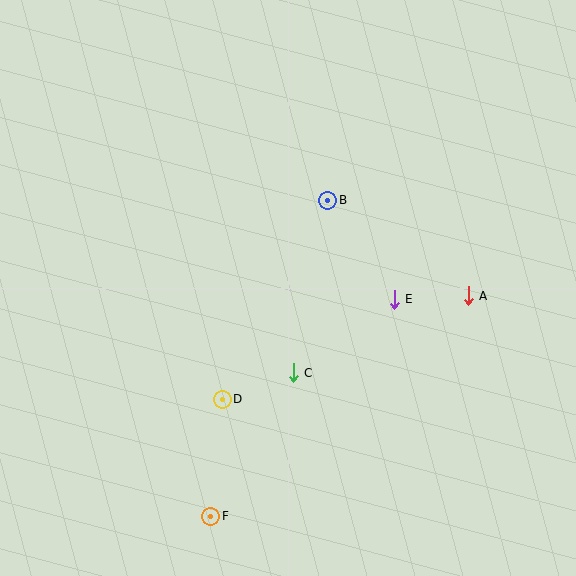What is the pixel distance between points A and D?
The distance between A and D is 267 pixels.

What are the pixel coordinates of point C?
Point C is at (293, 373).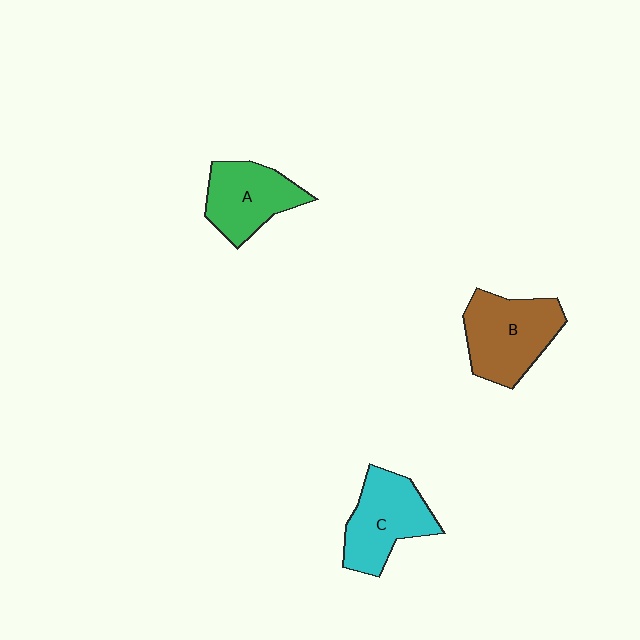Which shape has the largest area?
Shape B (brown).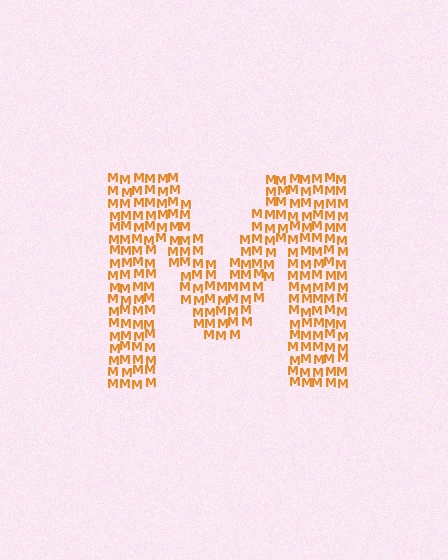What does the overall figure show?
The overall figure shows the letter M.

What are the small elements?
The small elements are letter M's.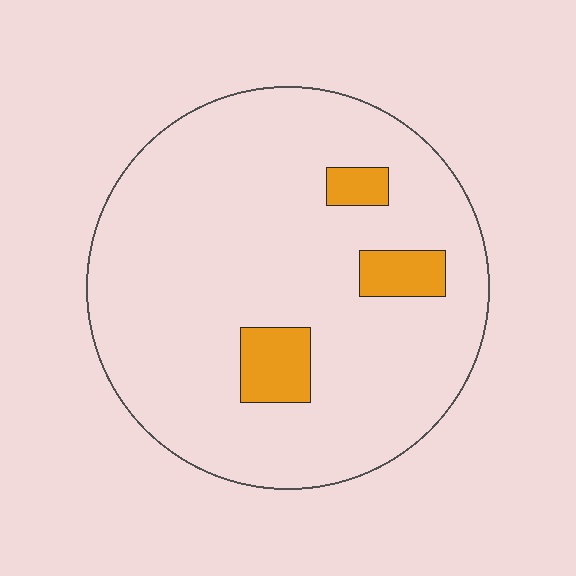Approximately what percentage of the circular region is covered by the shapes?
Approximately 10%.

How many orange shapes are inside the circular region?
3.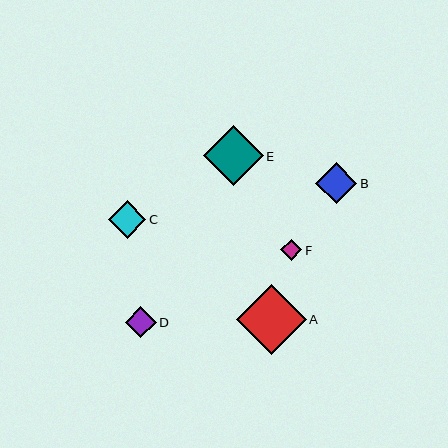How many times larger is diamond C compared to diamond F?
Diamond C is approximately 1.8 times the size of diamond F.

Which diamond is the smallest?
Diamond F is the smallest with a size of approximately 21 pixels.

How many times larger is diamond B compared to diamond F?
Diamond B is approximately 1.9 times the size of diamond F.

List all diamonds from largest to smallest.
From largest to smallest: A, E, B, C, D, F.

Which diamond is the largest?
Diamond A is the largest with a size of approximately 70 pixels.